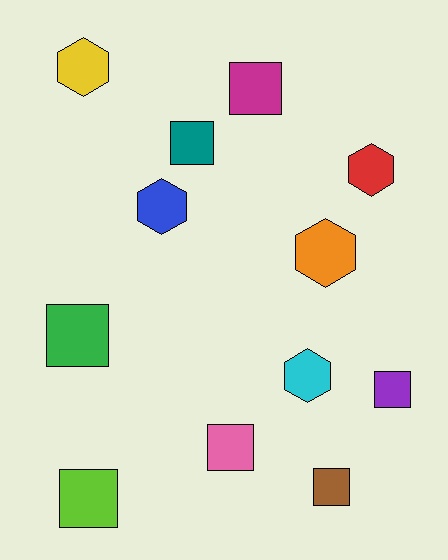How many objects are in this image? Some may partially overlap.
There are 12 objects.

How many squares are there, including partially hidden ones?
There are 7 squares.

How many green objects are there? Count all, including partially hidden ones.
There is 1 green object.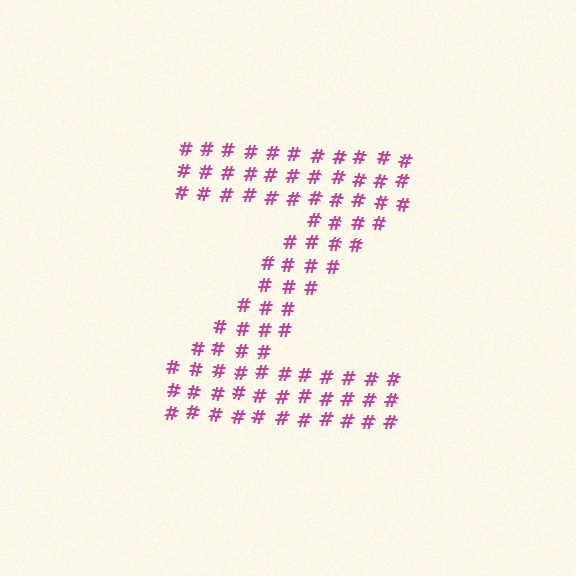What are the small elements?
The small elements are hash symbols.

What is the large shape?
The large shape is the letter Z.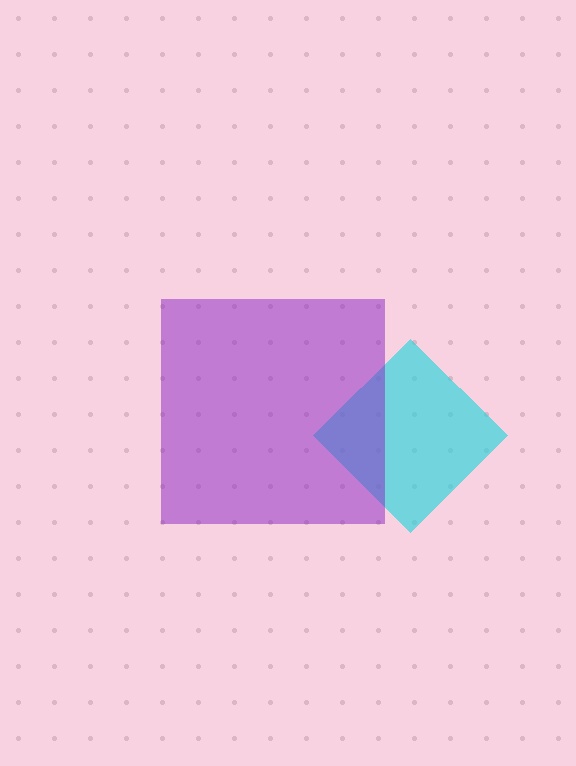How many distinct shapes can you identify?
There are 2 distinct shapes: a cyan diamond, a purple square.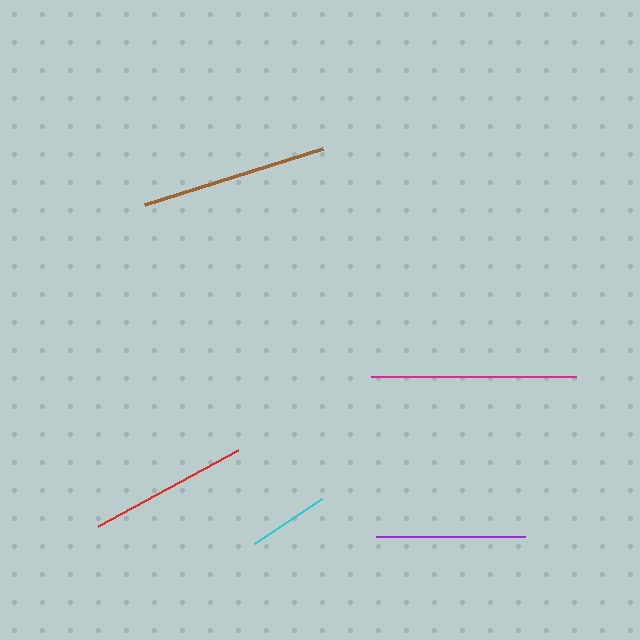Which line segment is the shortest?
The cyan line is the shortest at approximately 80 pixels.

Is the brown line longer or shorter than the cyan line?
The brown line is longer than the cyan line.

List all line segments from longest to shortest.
From longest to shortest: magenta, brown, red, purple, cyan.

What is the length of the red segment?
The red segment is approximately 159 pixels long.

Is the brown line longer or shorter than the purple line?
The brown line is longer than the purple line.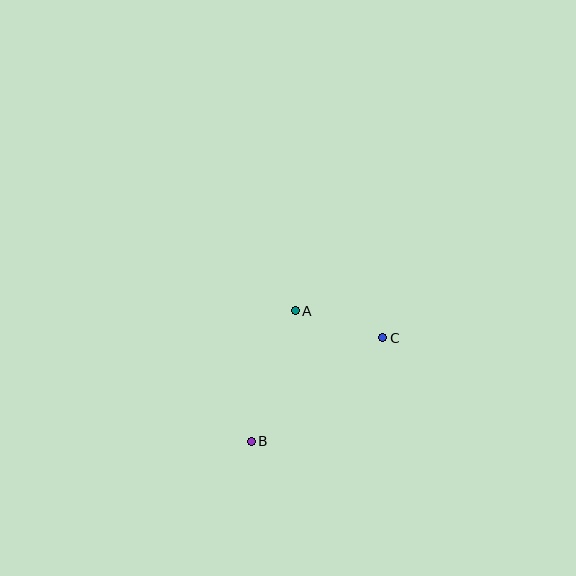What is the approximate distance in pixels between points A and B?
The distance between A and B is approximately 138 pixels.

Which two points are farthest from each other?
Points B and C are farthest from each other.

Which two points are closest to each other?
Points A and C are closest to each other.